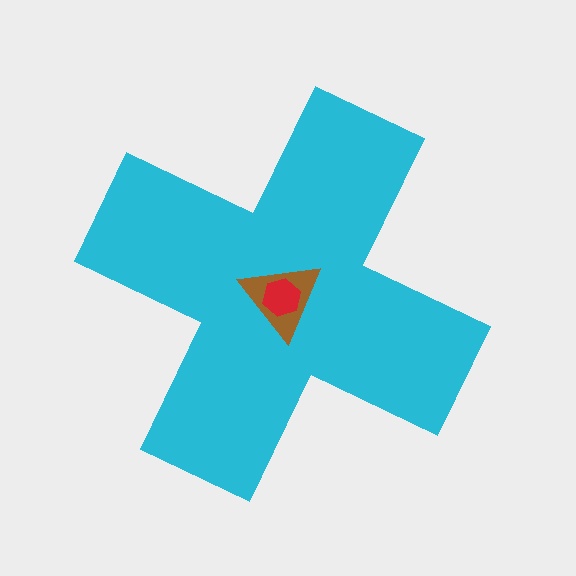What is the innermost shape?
The red hexagon.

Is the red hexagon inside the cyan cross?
Yes.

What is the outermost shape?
The cyan cross.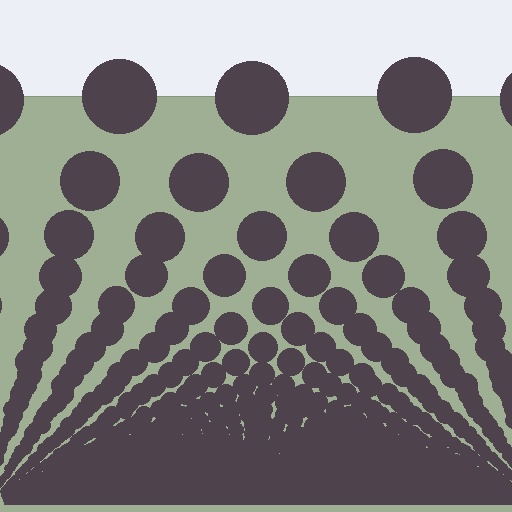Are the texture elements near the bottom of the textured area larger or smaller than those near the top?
Smaller. The gradient is inverted — elements near the bottom are smaller and denser.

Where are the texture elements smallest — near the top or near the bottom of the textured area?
Near the bottom.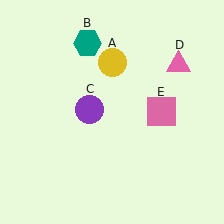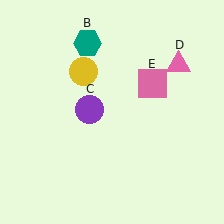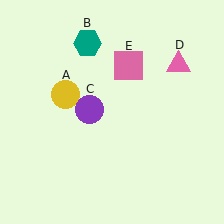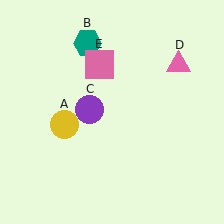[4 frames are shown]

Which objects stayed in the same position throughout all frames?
Teal hexagon (object B) and purple circle (object C) and pink triangle (object D) remained stationary.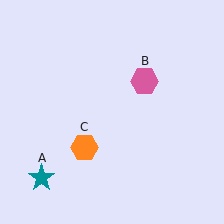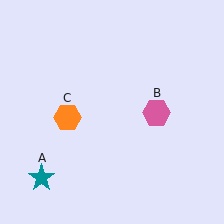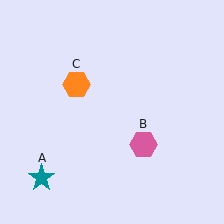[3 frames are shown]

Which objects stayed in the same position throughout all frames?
Teal star (object A) remained stationary.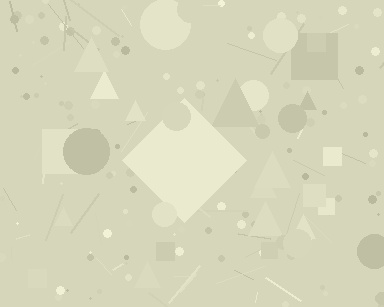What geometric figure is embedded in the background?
A diamond is embedded in the background.